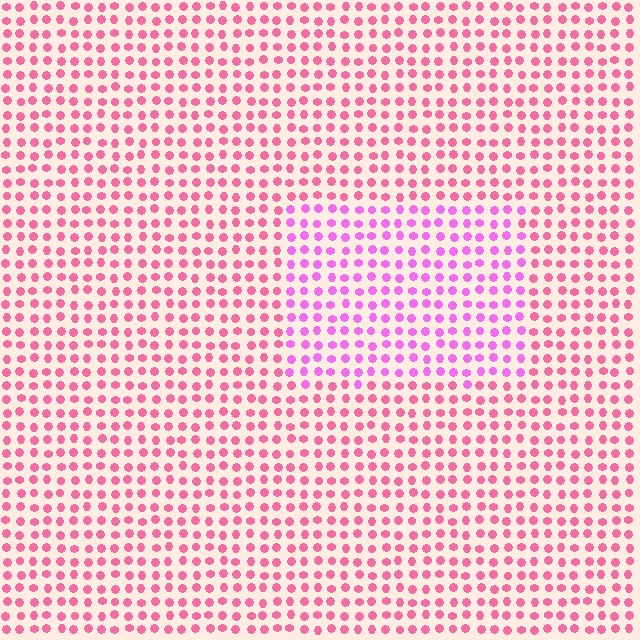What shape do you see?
I see a rectangle.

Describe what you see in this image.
The image is filled with small pink elements in a uniform arrangement. A rectangle-shaped region is visible where the elements are tinted to a slightly different hue, forming a subtle color boundary.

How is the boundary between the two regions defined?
The boundary is defined purely by a slight shift in hue (about 33 degrees). Spacing, size, and orientation are identical on both sides.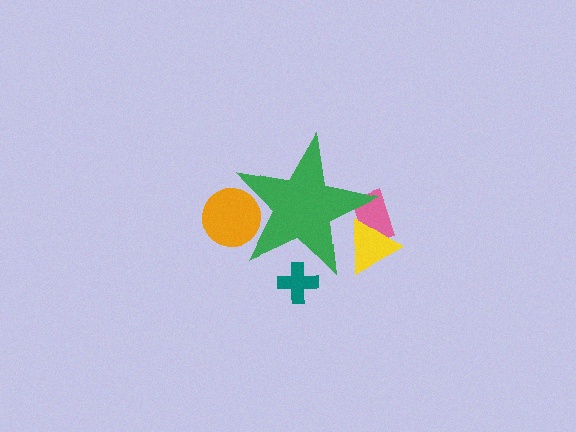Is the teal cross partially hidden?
Yes, the teal cross is partially hidden behind the green star.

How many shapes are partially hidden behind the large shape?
4 shapes are partially hidden.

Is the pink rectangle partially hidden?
Yes, the pink rectangle is partially hidden behind the green star.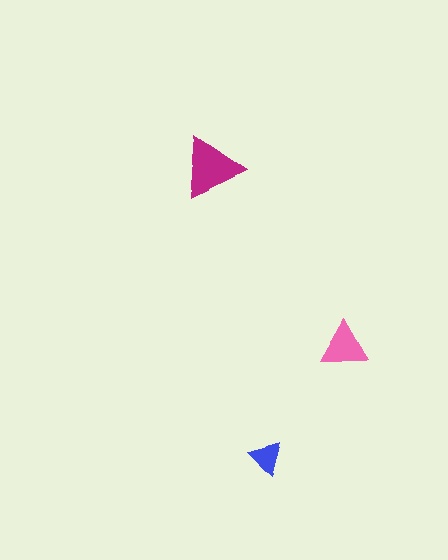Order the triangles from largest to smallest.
the magenta one, the pink one, the blue one.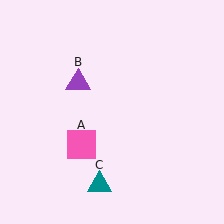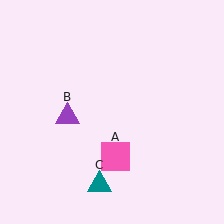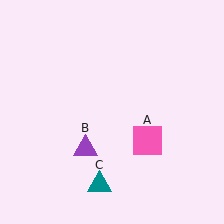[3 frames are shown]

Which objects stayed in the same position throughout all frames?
Teal triangle (object C) remained stationary.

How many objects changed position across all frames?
2 objects changed position: pink square (object A), purple triangle (object B).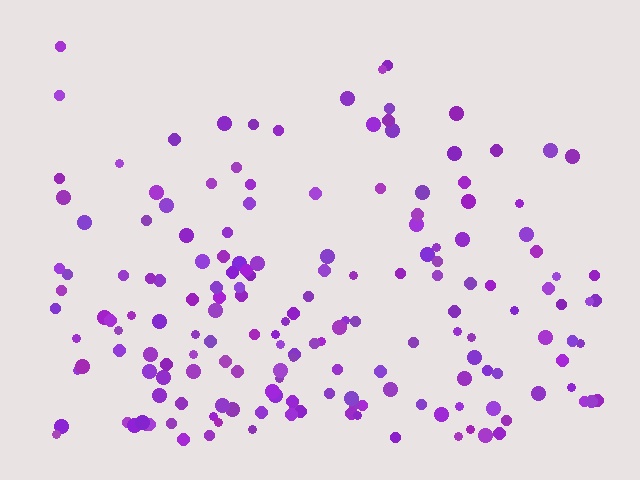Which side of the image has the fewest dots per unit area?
The top.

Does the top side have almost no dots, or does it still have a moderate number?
Still a moderate number, just noticeably fewer than the bottom.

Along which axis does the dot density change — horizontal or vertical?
Vertical.